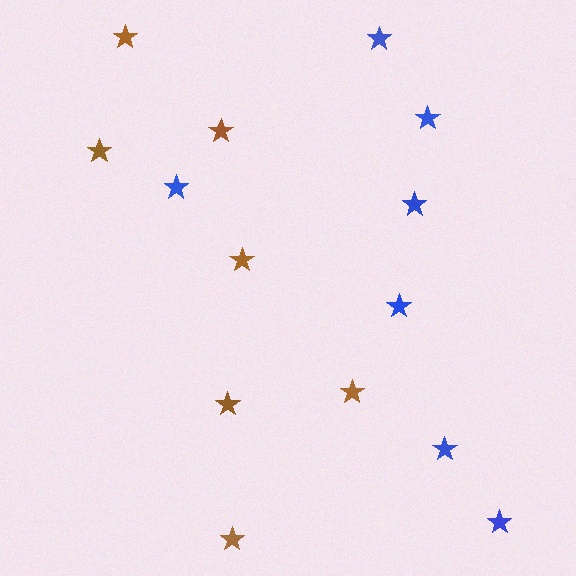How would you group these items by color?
There are 2 groups: one group of brown stars (7) and one group of blue stars (7).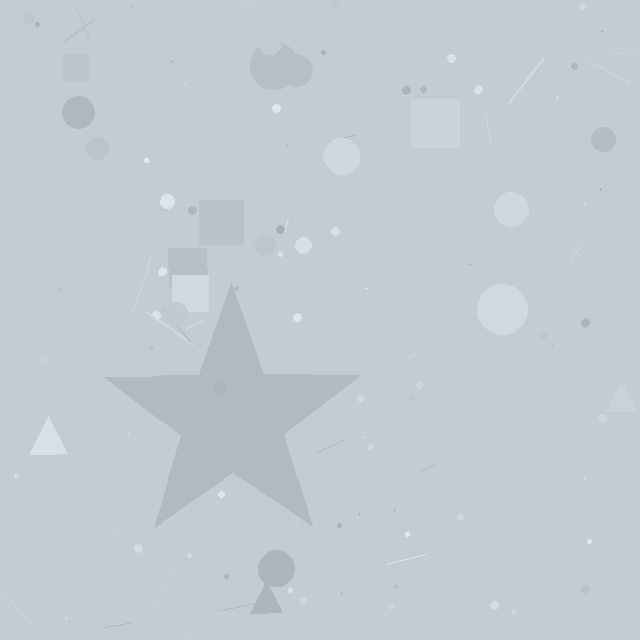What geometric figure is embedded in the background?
A star is embedded in the background.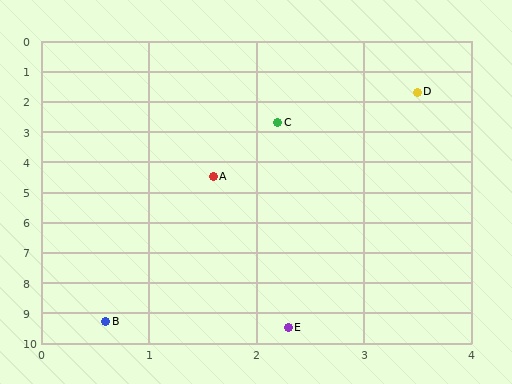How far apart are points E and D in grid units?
Points E and D are about 7.9 grid units apart.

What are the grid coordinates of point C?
Point C is at approximately (2.2, 2.7).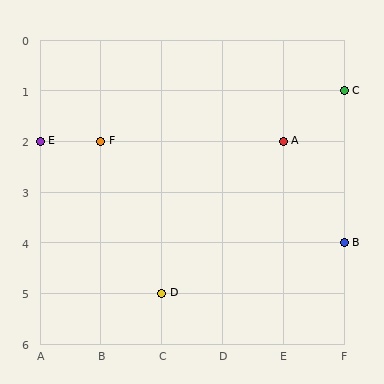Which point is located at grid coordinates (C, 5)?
Point D is at (C, 5).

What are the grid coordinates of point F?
Point F is at grid coordinates (B, 2).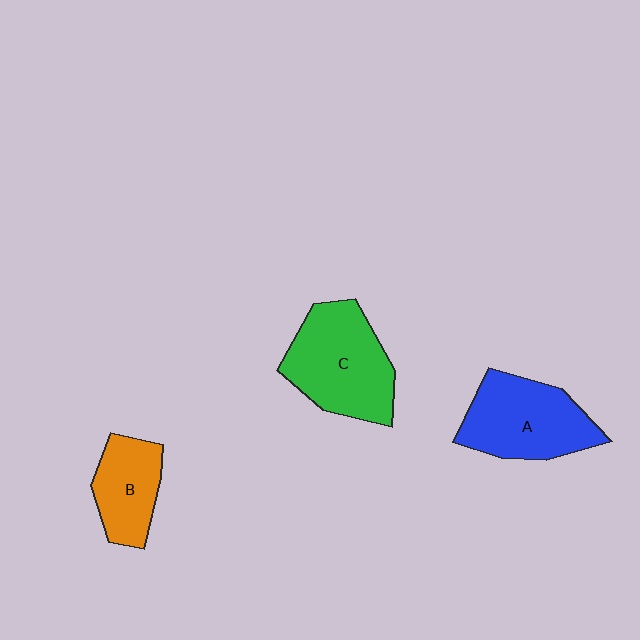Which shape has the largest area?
Shape C (green).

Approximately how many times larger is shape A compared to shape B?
Approximately 1.5 times.